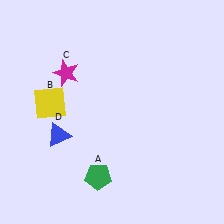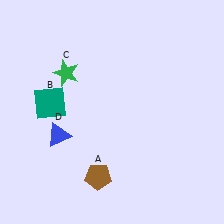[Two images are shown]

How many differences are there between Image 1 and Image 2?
There are 3 differences between the two images.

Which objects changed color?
A changed from green to brown. B changed from yellow to teal. C changed from magenta to green.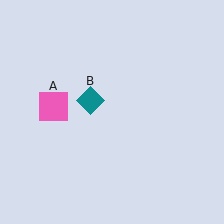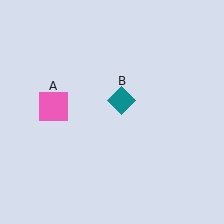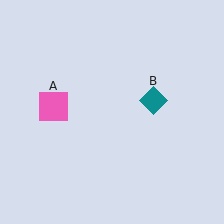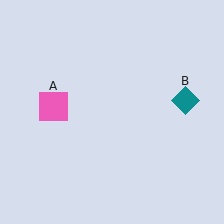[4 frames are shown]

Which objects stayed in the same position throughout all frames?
Pink square (object A) remained stationary.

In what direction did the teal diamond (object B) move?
The teal diamond (object B) moved right.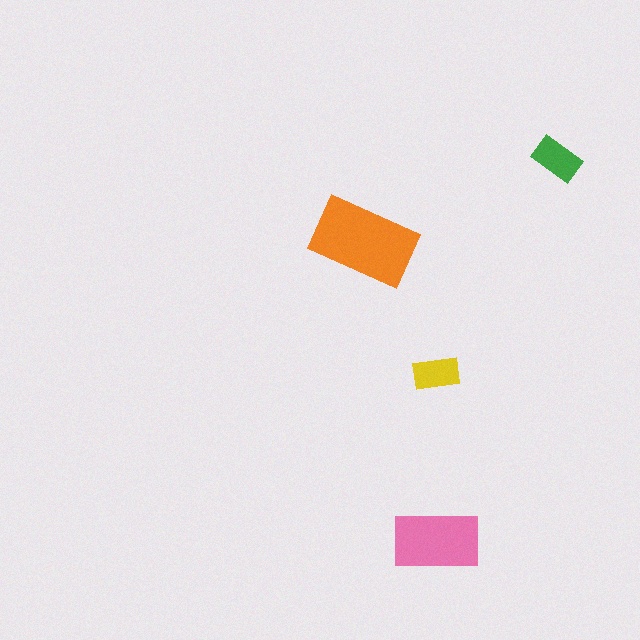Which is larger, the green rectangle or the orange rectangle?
The orange one.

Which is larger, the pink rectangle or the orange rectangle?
The orange one.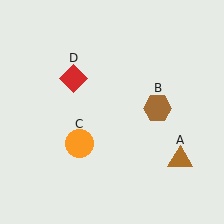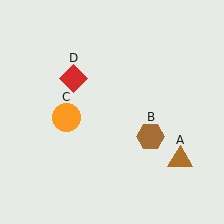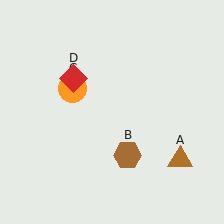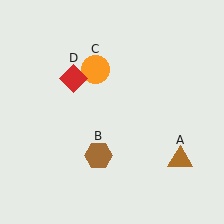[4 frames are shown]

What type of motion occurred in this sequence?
The brown hexagon (object B), orange circle (object C) rotated clockwise around the center of the scene.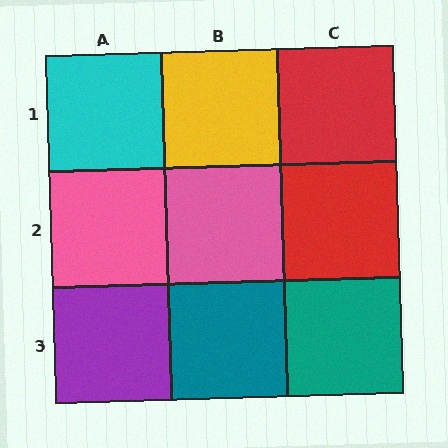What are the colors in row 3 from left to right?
Purple, teal, teal.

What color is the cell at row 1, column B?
Yellow.